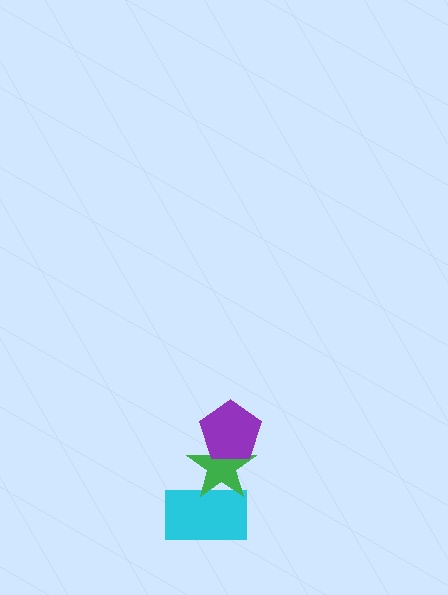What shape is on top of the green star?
The purple pentagon is on top of the green star.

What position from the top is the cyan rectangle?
The cyan rectangle is 3rd from the top.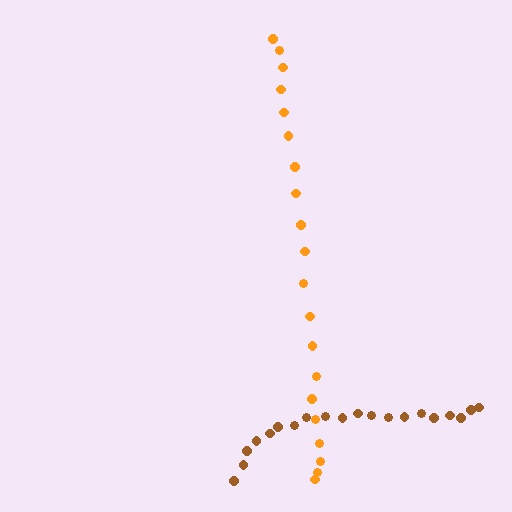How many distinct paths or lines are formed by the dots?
There are 2 distinct paths.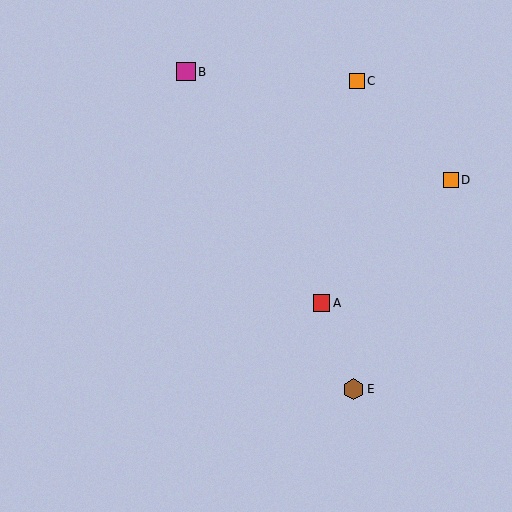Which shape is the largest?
The brown hexagon (labeled E) is the largest.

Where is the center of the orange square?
The center of the orange square is at (451, 180).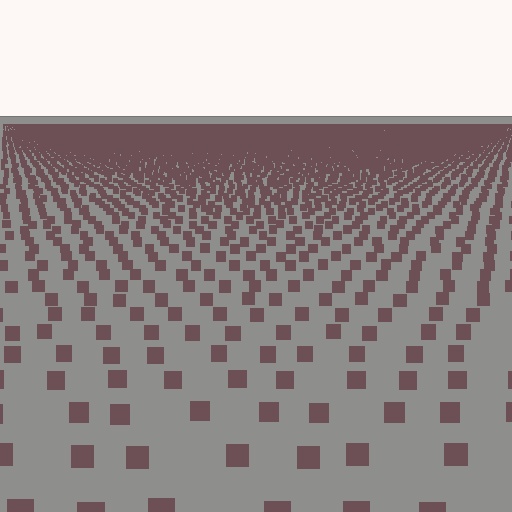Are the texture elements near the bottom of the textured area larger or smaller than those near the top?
Larger. Near the bottom, elements are closer to the viewer and appear at a bigger on-screen size.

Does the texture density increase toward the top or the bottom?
Density increases toward the top.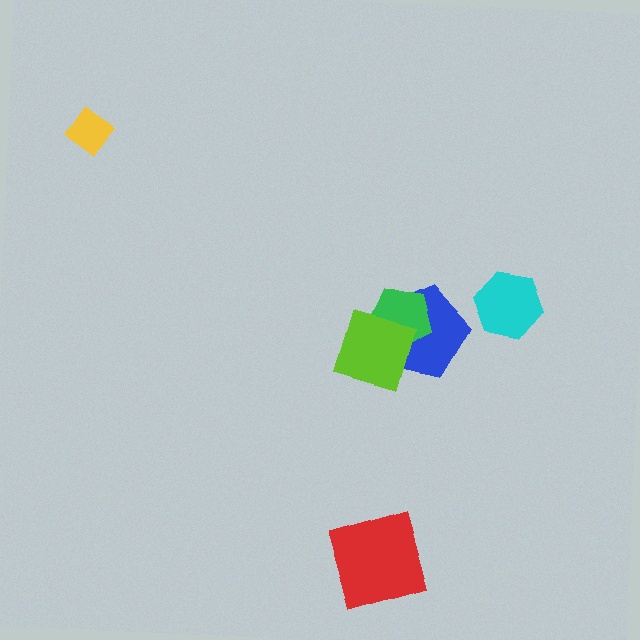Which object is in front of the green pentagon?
The lime diamond is in front of the green pentagon.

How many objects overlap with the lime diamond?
2 objects overlap with the lime diamond.